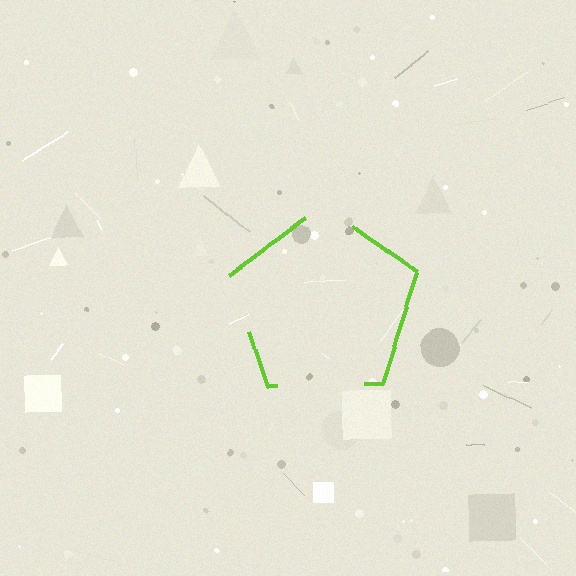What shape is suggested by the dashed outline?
The dashed outline suggests a pentagon.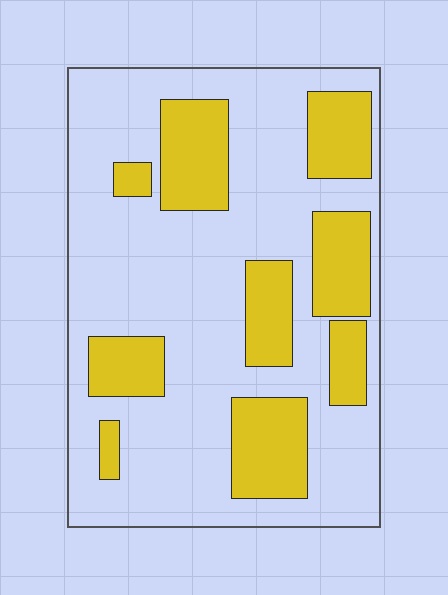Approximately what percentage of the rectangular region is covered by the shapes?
Approximately 30%.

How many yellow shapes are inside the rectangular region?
9.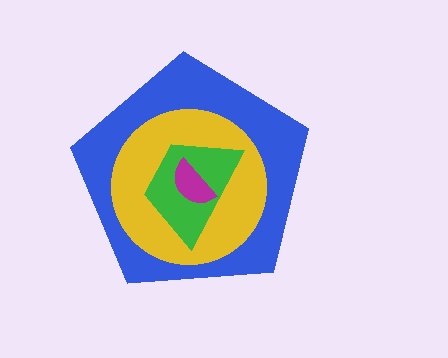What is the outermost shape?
The blue pentagon.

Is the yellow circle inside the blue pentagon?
Yes.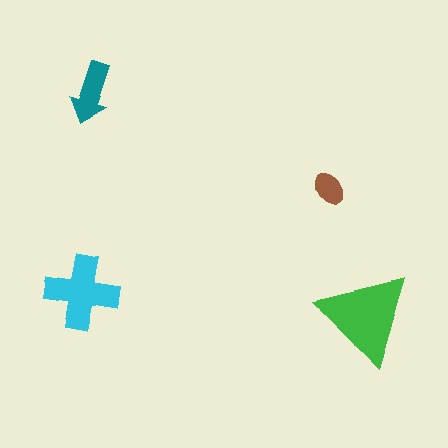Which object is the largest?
The green triangle.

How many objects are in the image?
There are 4 objects in the image.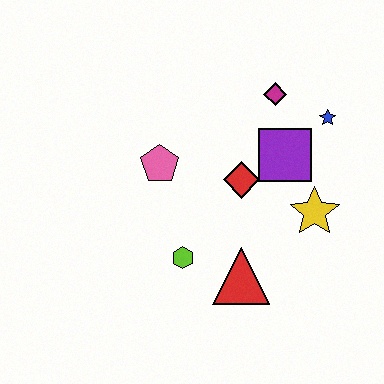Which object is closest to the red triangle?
The lime hexagon is closest to the red triangle.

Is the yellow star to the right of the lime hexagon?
Yes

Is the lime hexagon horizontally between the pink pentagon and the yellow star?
Yes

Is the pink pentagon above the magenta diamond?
No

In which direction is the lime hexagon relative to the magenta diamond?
The lime hexagon is below the magenta diamond.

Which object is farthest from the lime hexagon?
The blue star is farthest from the lime hexagon.